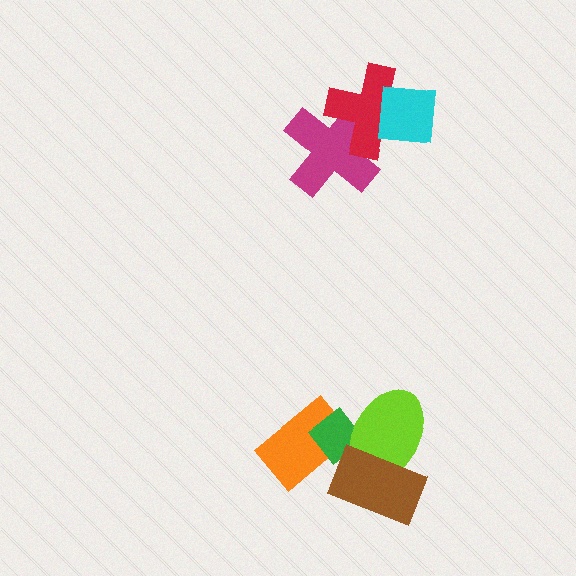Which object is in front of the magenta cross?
The red cross is in front of the magenta cross.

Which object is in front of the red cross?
The cyan square is in front of the red cross.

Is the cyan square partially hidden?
No, no other shape covers it.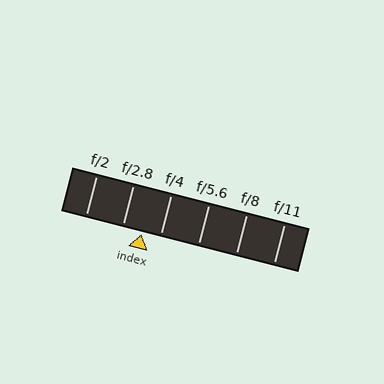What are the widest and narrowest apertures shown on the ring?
The widest aperture shown is f/2 and the narrowest is f/11.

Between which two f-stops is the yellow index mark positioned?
The index mark is between f/2.8 and f/4.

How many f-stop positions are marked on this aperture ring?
There are 6 f-stop positions marked.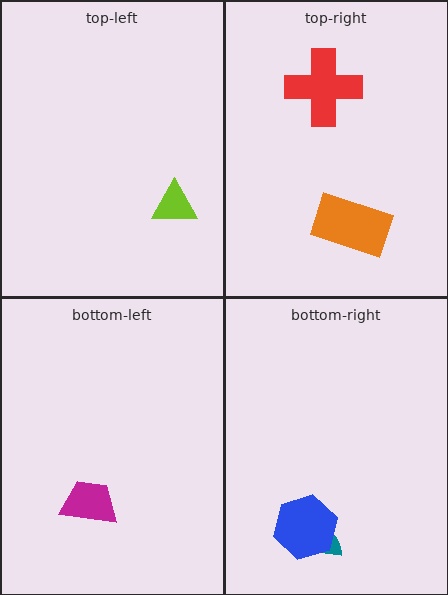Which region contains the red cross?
The top-right region.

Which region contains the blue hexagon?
The bottom-right region.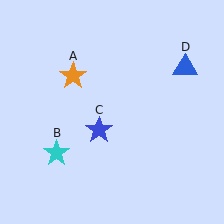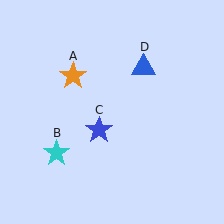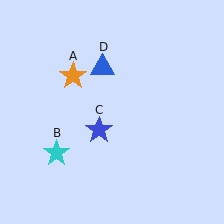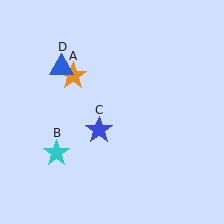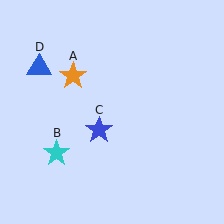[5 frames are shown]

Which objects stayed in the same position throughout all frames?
Orange star (object A) and cyan star (object B) and blue star (object C) remained stationary.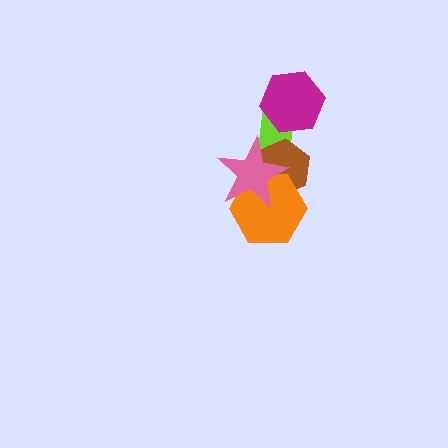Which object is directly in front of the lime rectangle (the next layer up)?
The brown hexagon is directly in front of the lime rectangle.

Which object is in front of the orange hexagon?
The pink star is in front of the orange hexagon.